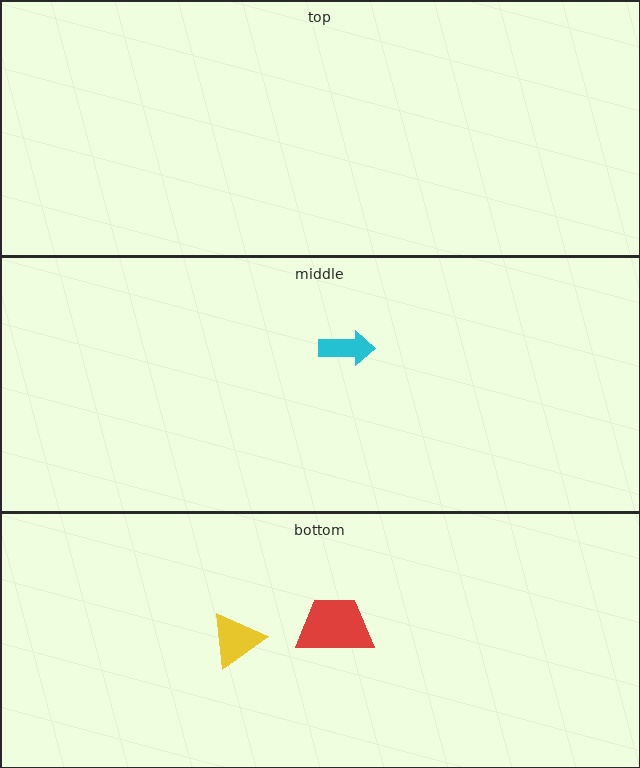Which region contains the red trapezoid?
The bottom region.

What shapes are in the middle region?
The cyan arrow.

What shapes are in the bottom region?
The red trapezoid, the yellow triangle.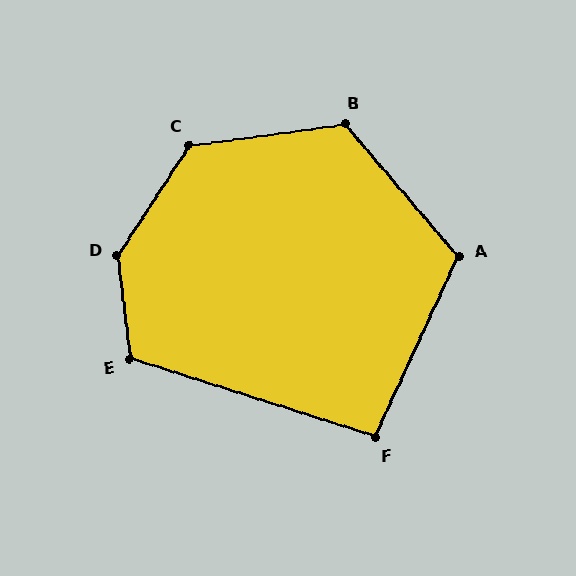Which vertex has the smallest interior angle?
F, at approximately 97 degrees.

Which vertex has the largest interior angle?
D, at approximately 140 degrees.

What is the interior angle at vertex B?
Approximately 123 degrees (obtuse).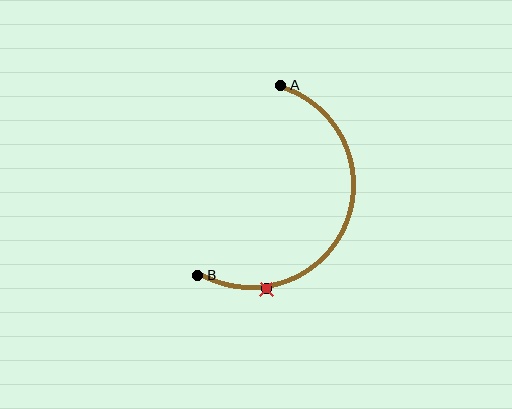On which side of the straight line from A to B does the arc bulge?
The arc bulges to the right of the straight line connecting A and B.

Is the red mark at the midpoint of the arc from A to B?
No. The red mark lies on the arc but is closer to endpoint B. The arc midpoint would be at the point on the curve equidistant along the arc from both A and B.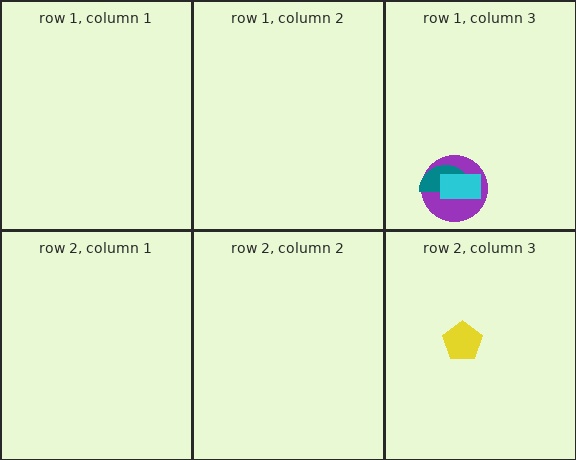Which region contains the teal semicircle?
The row 1, column 3 region.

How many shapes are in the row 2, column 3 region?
1.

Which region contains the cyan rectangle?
The row 1, column 3 region.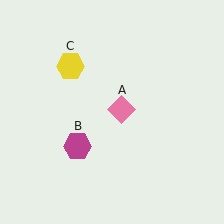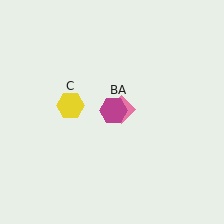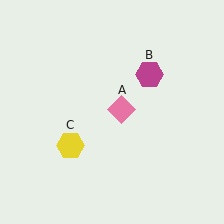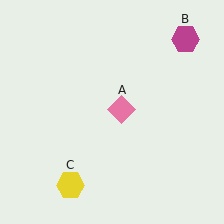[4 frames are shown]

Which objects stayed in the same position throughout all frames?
Pink diamond (object A) remained stationary.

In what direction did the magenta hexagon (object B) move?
The magenta hexagon (object B) moved up and to the right.